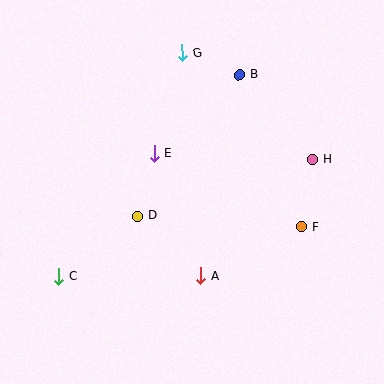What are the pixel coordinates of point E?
Point E is at (154, 154).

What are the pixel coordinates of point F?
Point F is at (302, 227).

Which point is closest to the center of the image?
Point E at (154, 154) is closest to the center.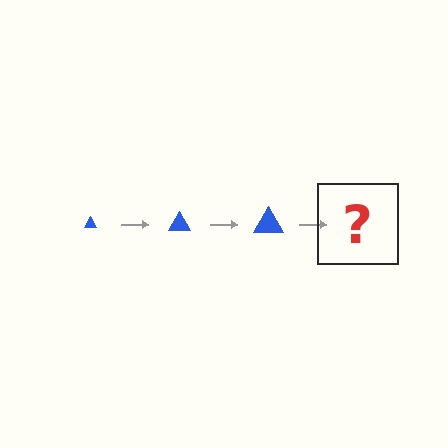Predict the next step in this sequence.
The next step is a blue triangle, larger than the previous one.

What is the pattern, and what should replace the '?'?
The pattern is that the triangle gets progressively larger each step. The '?' should be a blue triangle, larger than the previous one.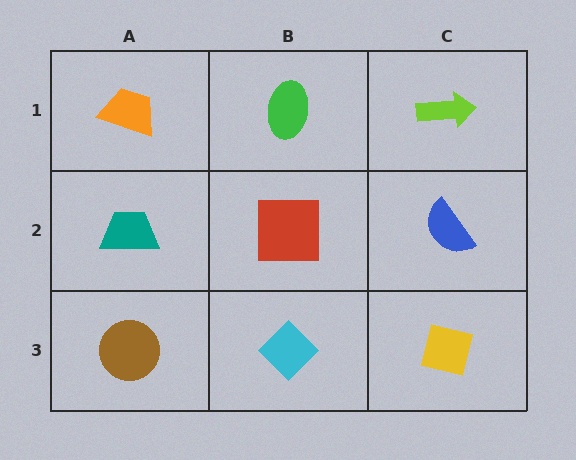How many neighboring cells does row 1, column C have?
2.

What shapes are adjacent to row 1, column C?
A blue semicircle (row 2, column C), a green ellipse (row 1, column B).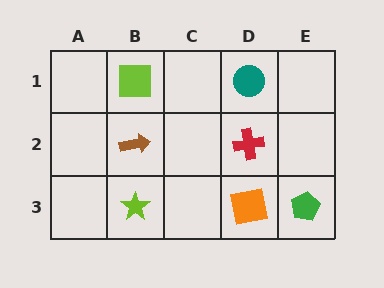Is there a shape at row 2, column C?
No, that cell is empty.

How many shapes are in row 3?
3 shapes.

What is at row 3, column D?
An orange square.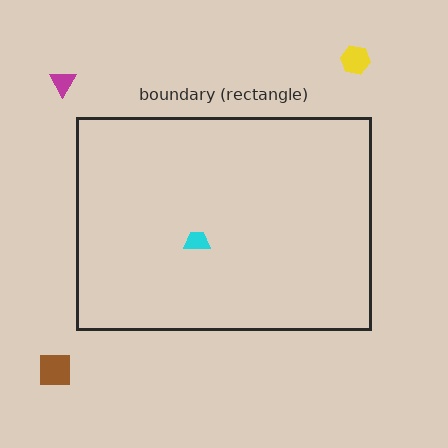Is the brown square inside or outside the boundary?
Outside.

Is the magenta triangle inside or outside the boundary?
Outside.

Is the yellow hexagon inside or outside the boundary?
Outside.